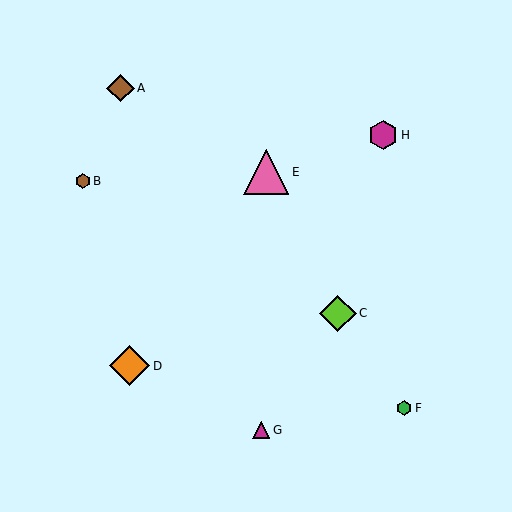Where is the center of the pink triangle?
The center of the pink triangle is at (266, 172).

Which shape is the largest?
The pink triangle (labeled E) is the largest.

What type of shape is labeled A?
Shape A is a brown diamond.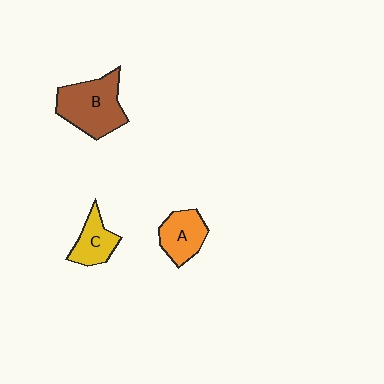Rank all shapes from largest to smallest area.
From largest to smallest: B (brown), A (orange), C (yellow).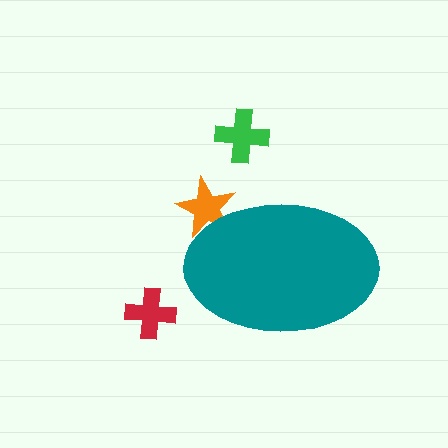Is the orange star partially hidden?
Yes, the orange star is partially hidden behind the teal ellipse.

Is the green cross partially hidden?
No, the green cross is fully visible.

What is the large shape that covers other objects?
A teal ellipse.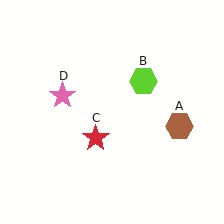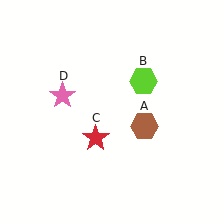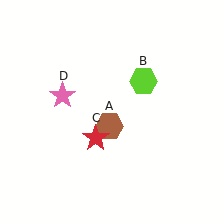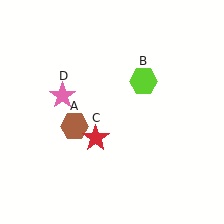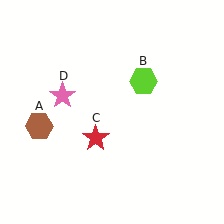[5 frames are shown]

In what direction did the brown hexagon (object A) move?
The brown hexagon (object A) moved left.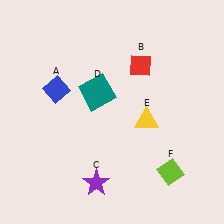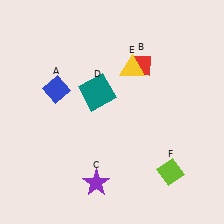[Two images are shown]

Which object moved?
The yellow triangle (E) moved up.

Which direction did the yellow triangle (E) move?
The yellow triangle (E) moved up.